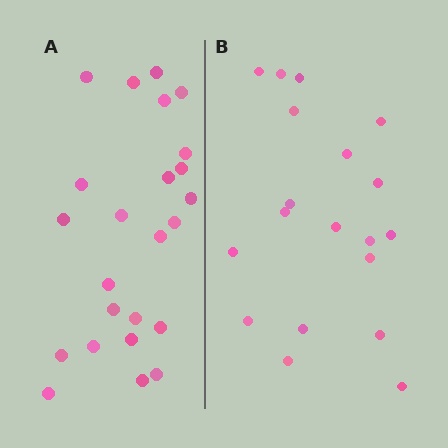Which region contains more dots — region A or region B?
Region A (the left region) has more dots.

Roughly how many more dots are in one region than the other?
Region A has about 5 more dots than region B.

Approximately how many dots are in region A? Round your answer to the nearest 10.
About 20 dots. (The exact count is 24, which rounds to 20.)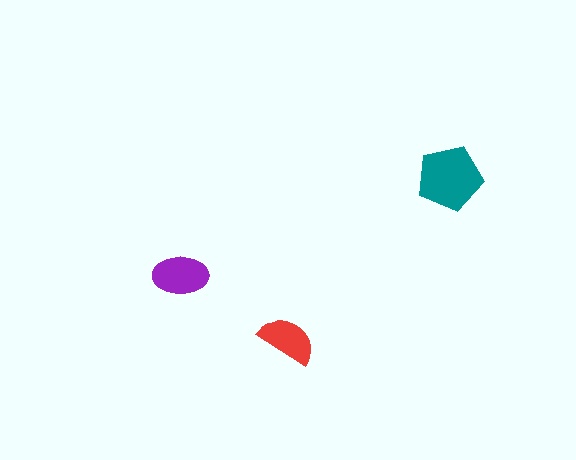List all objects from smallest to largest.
The red semicircle, the purple ellipse, the teal pentagon.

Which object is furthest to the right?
The teal pentagon is rightmost.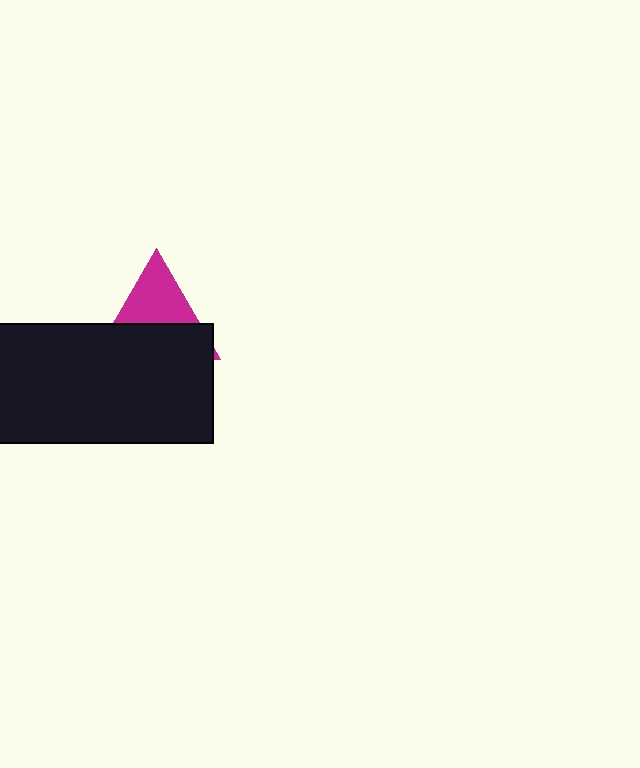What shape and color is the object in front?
The object in front is a black rectangle.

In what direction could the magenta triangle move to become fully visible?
The magenta triangle could move up. That would shift it out from behind the black rectangle entirely.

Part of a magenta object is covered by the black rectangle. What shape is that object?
It is a triangle.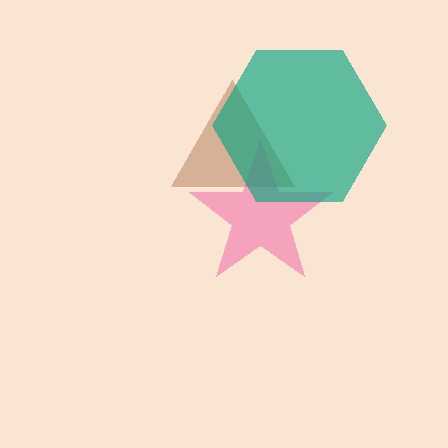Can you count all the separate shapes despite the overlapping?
Yes, there are 3 separate shapes.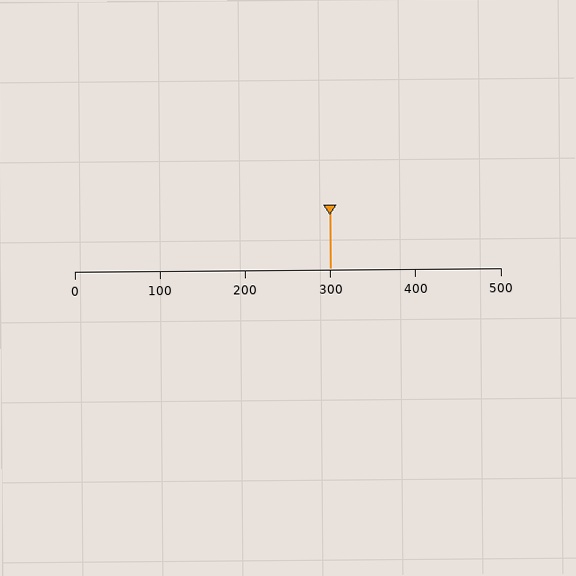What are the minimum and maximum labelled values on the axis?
The axis runs from 0 to 500.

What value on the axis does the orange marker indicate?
The marker indicates approximately 300.